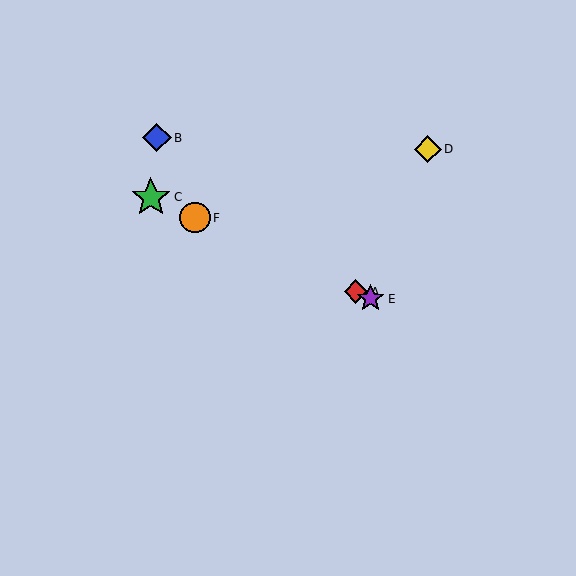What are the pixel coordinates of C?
Object C is at (151, 197).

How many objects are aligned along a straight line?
4 objects (A, C, E, F) are aligned along a straight line.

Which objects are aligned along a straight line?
Objects A, C, E, F are aligned along a straight line.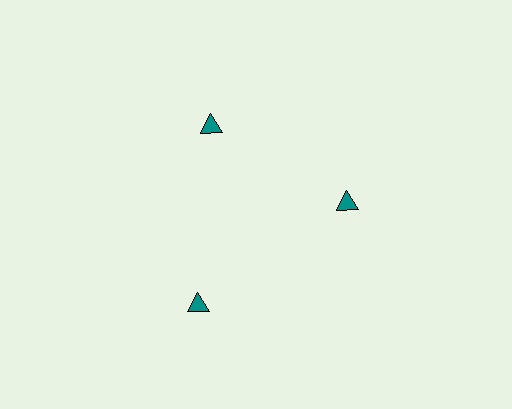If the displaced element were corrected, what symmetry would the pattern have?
It would have 3-fold rotational symmetry — the pattern would map onto itself every 120 degrees.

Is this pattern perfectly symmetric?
No. The 3 teal triangles are arranged in a ring, but one element near the 7 o'clock position is pushed outward from the center, breaking the 3-fold rotational symmetry.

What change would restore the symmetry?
The symmetry would be restored by moving it inward, back onto the ring so that all 3 triangles sit at equal angles and equal distance from the center.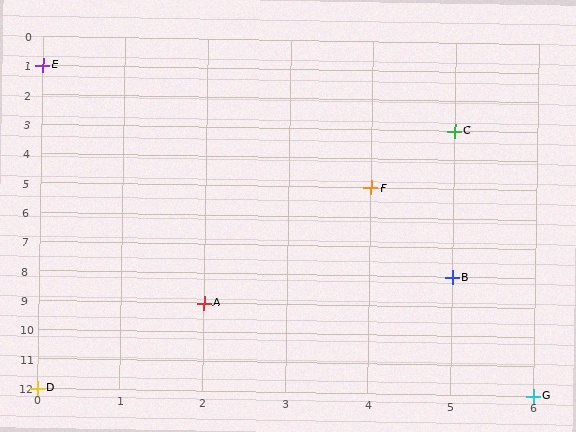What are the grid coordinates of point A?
Point A is at grid coordinates (2, 9).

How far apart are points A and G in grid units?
Points A and G are 4 columns and 3 rows apart (about 5.0 grid units diagonally).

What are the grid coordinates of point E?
Point E is at grid coordinates (0, 1).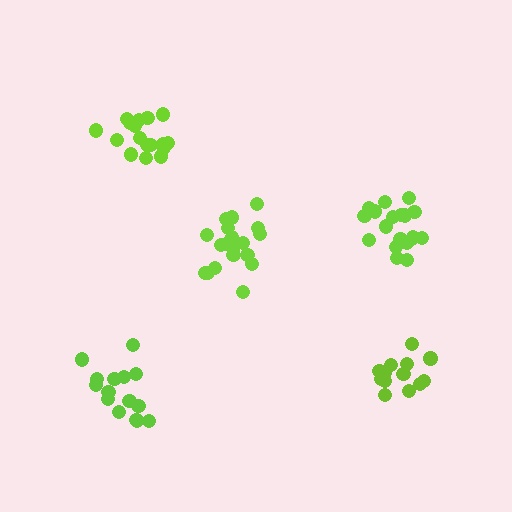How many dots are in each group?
Group 1: 20 dots, Group 2: 17 dots, Group 3: 14 dots, Group 4: 19 dots, Group 5: 15 dots (85 total).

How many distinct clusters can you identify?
There are 5 distinct clusters.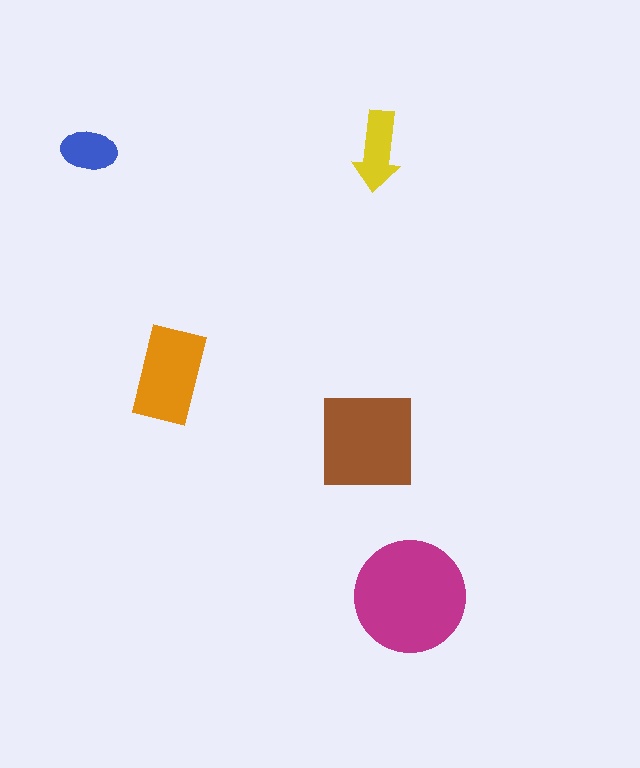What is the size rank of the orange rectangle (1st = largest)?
3rd.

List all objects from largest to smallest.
The magenta circle, the brown square, the orange rectangle, the yellow arrow, the blue ellipse.